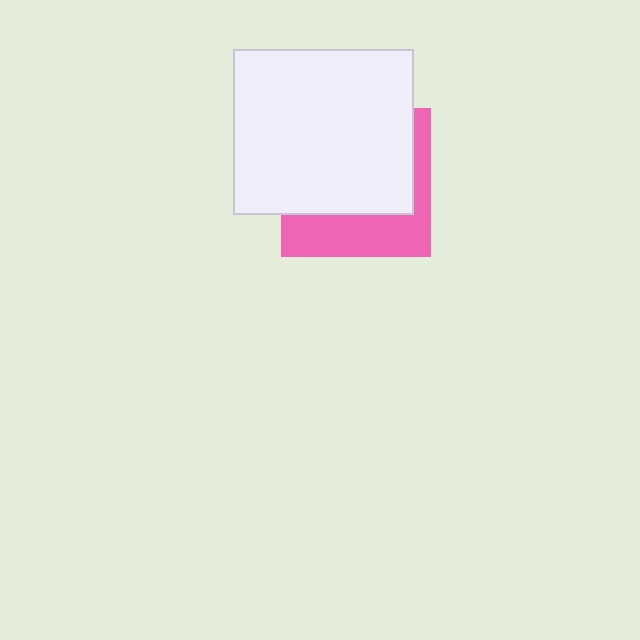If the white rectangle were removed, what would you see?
You would see the complete pink square.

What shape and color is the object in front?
The object in front is a white rectangle.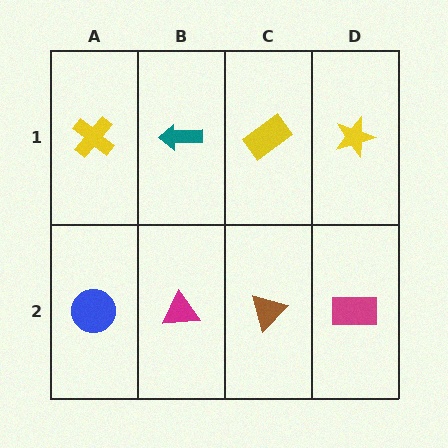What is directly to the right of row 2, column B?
A brown triangle.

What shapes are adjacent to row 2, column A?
A yellow cross (row 1, column A), a magenta triangle (row 2, column B).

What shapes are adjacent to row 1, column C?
A brown triangle (row 2, column C), a teal arrow (row 1, column B), a yellow star (row 1, column D).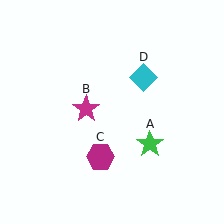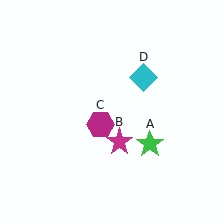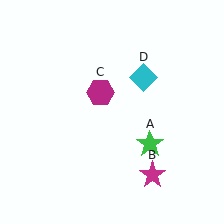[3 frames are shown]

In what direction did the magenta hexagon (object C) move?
The magenta hexagon (object C) moved up.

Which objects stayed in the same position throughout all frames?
Green star (object A) and cyan diamond (object D) remained stationary.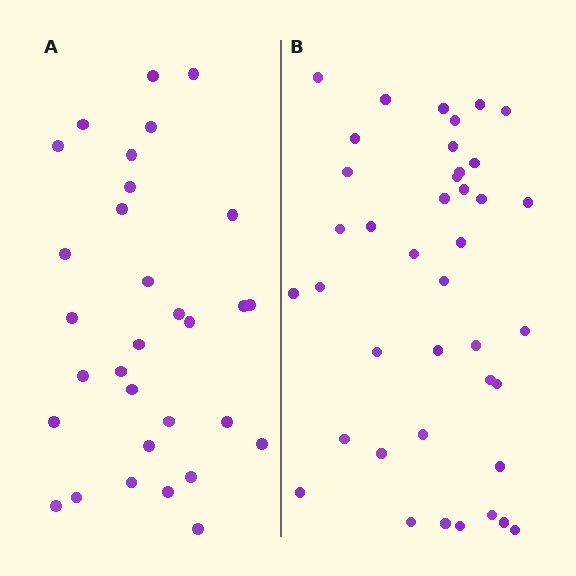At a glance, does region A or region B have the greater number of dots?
Region B (the right region) has more dots.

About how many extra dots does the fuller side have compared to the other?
Region B has roughly 8 or so more dots than region A.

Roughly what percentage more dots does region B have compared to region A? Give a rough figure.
About 30% more.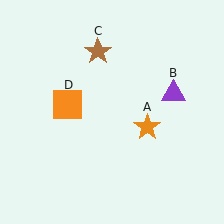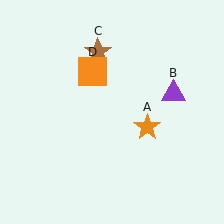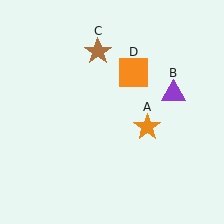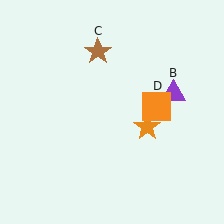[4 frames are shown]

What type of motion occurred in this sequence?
The orange square (object D) rotated clockwise around the center of the scene.